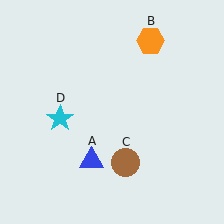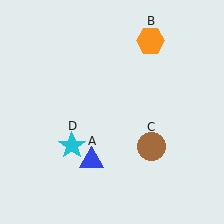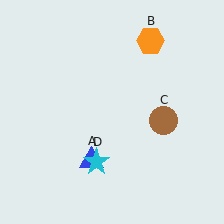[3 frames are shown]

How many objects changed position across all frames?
2 objects changed position: brown circle (object C), cyan star (object D).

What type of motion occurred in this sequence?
The brown circle (object C), cyan star (object D) rotated counterclockwise around the center of the scene.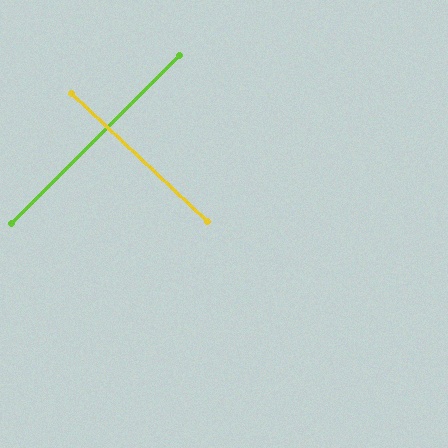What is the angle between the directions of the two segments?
Approximately 88 degrees.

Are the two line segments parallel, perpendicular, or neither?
Perpendicular — they meet at approximately 88°.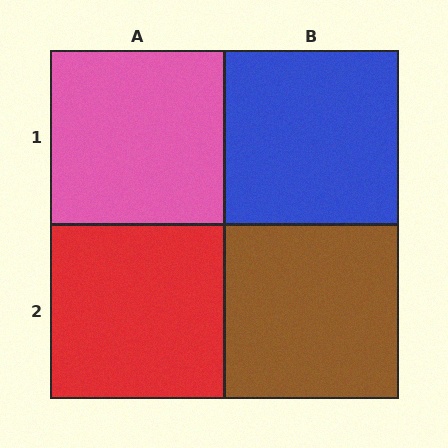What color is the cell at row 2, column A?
Red.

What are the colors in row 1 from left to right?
Pink, blue.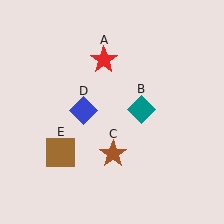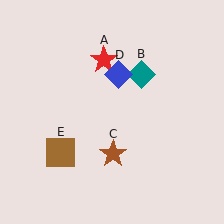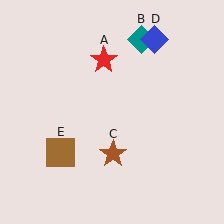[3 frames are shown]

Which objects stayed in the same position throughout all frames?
Red star (object A) and brown star (object C) and brown square (object E) remained stationary.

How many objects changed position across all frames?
2 objects changed position: teal diamond (object B), blue diamond (object D).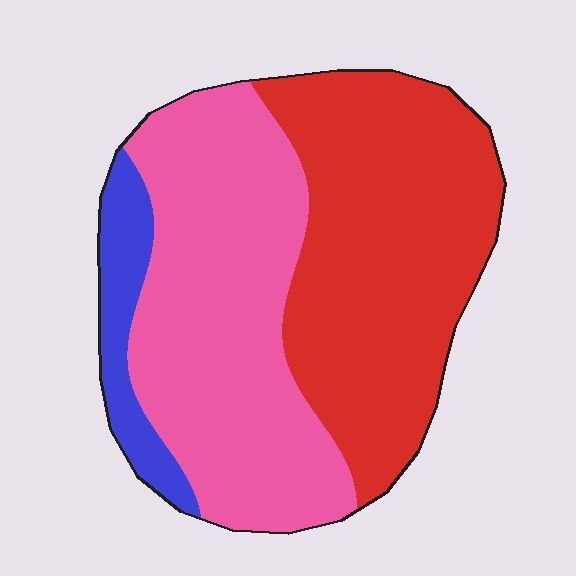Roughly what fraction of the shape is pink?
Pink covers about 45% of the shape.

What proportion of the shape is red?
Red takes up between a quarter and a half of the shape.